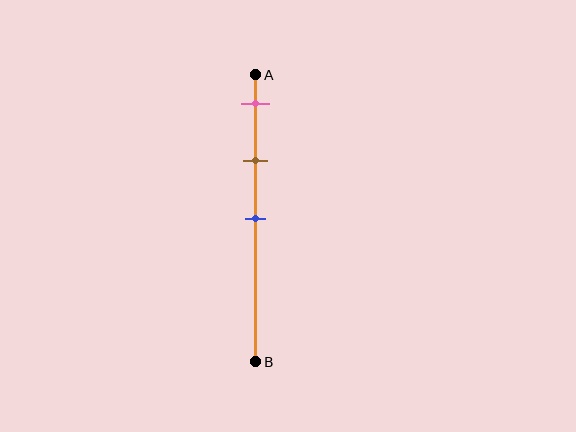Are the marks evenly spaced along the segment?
Yes, the marks are approximately evenly spaced.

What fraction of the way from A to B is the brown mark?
The brown mark is approximately 30% (0.3) of the way from A to B.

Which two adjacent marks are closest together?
The pink and brown marks are the closest adjacent pair.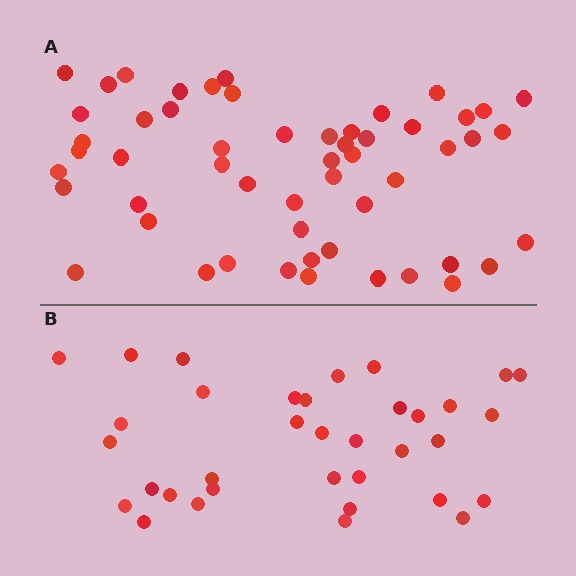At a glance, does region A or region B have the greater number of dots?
Region A (the top region) has more dots.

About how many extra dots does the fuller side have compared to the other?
Region A has approximately 20 more dots than region B.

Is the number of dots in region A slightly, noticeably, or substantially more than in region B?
Region A has substantially more. The ratio is roughly 1.5 to 1.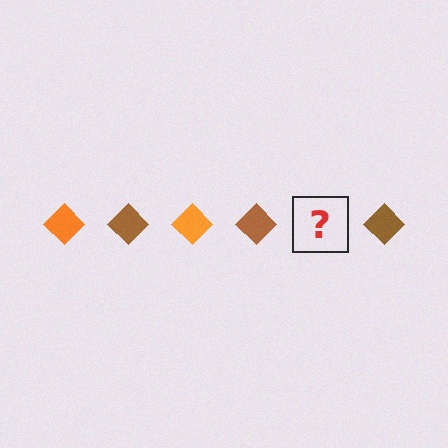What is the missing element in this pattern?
The missing element is an orange diamond.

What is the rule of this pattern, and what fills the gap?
The rule is that the pattern cycles through orange, brown diamonds. The gap should be filled with an orange diamond.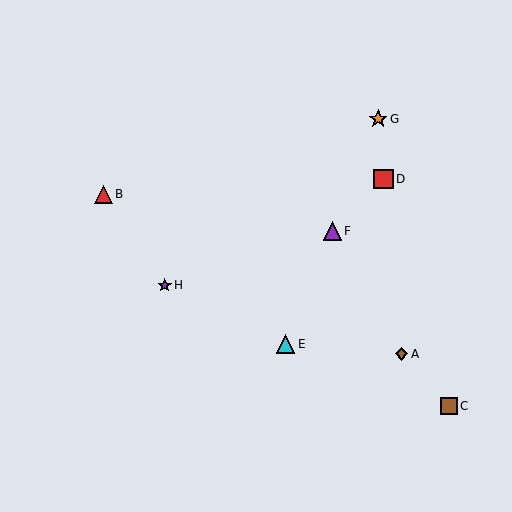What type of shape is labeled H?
Shape H is a purple star.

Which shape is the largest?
The red square (labeled D) is the largest.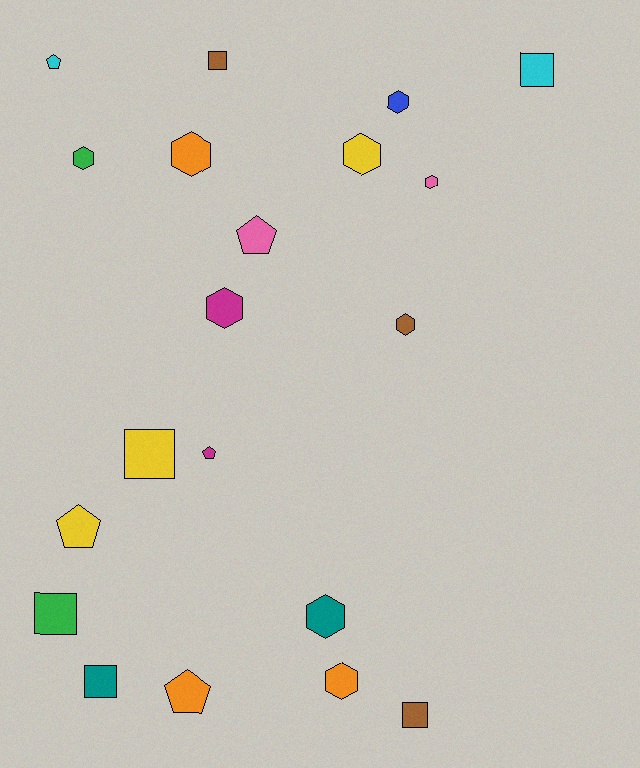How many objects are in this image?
There are 20 objects.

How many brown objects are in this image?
There are 3 brown objects.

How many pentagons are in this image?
There are 5 pentagons.